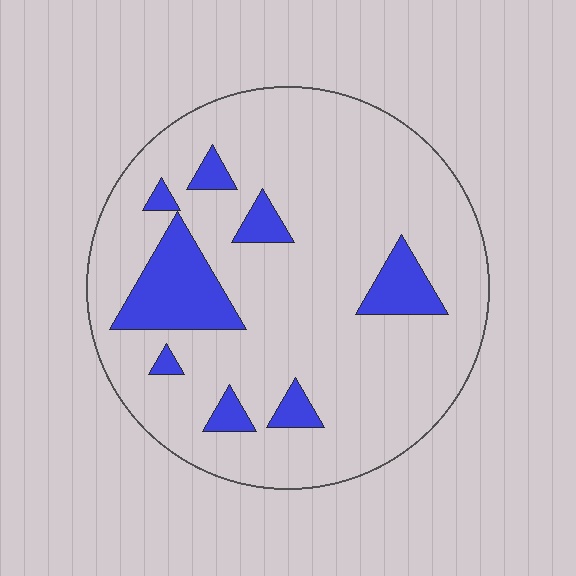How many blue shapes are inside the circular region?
8.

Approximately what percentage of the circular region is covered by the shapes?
Approximately 15%.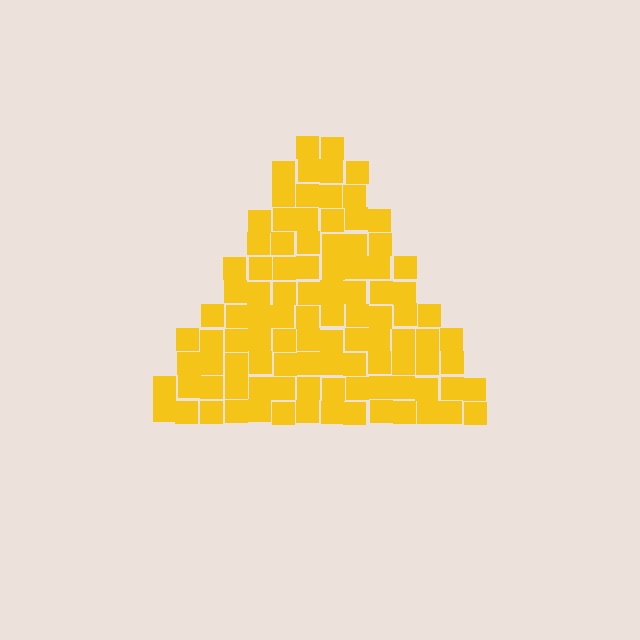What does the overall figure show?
The overall figure shows a triangle.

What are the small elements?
The small elements are squares.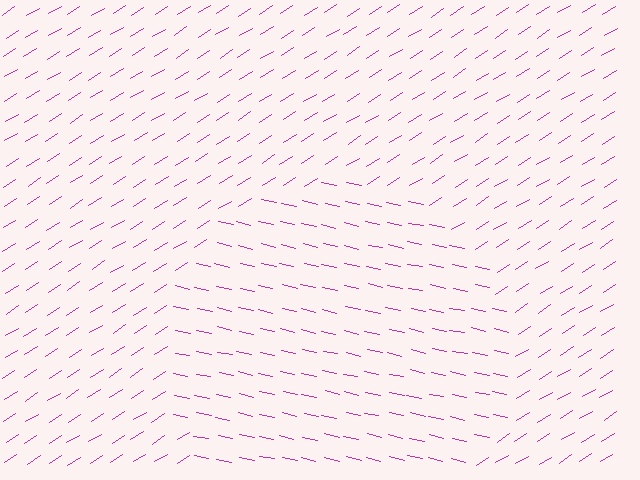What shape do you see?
I see a circle.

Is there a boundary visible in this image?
Yes, there is a texture boundary formed by a change in line orientation.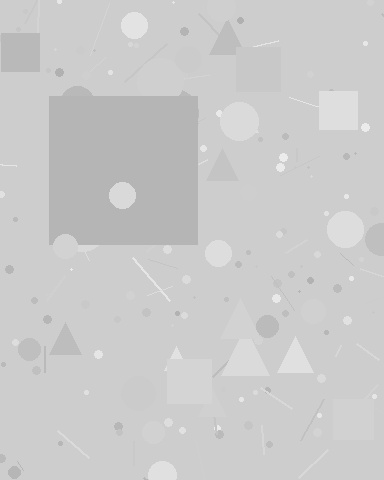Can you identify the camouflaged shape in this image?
The camouflaged shape is a square.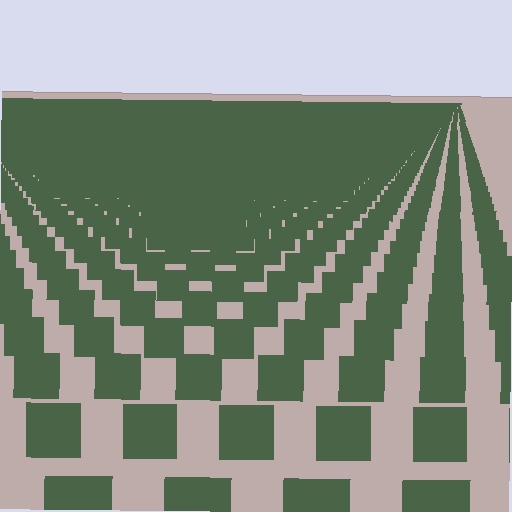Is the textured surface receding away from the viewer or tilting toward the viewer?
The surface is receding away from the viewer. Texture elements get smaller and denser toward the top.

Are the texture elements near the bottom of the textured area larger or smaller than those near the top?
Larger. Near the bottom, elements are closer to the viewer and appear at a bigger on-screen size.